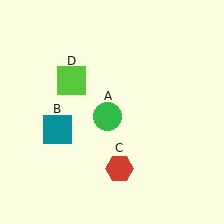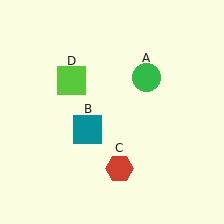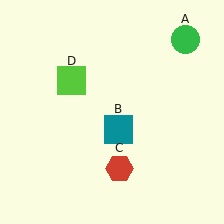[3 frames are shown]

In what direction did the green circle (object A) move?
The green circle (object A) moved up and to the right.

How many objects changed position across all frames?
2 objects changed position: green circle (object A), teal square (object B).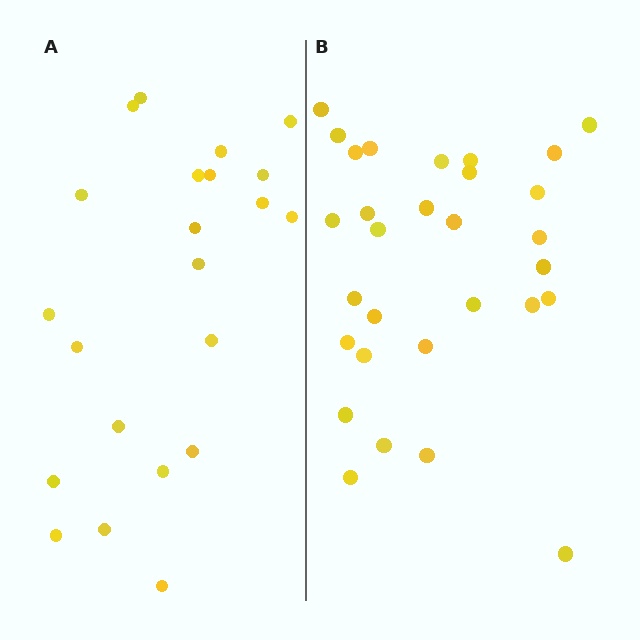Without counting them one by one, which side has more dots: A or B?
Region B (the right region) has more dots.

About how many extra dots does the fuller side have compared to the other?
Region B has roughly 8 or so more dots than region A.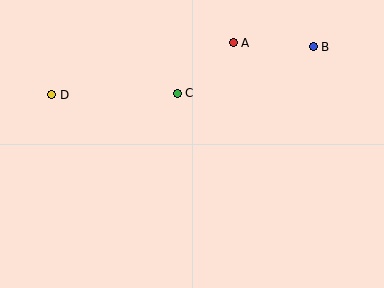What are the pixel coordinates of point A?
Point A is at (233, 43).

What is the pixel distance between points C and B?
The distance between C and B is 143 pixels.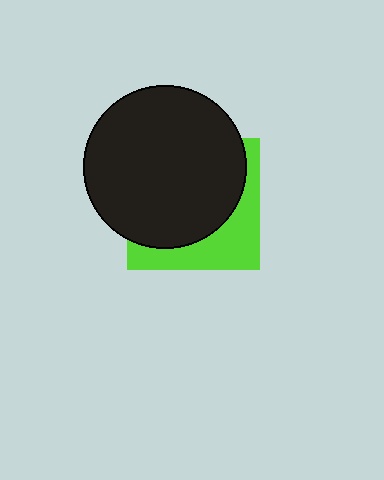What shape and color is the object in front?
The object in front is a black circle.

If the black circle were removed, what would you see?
You would see the complete lime square.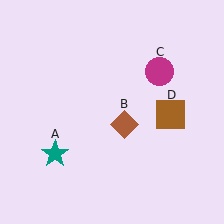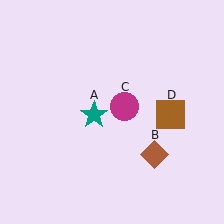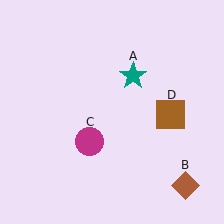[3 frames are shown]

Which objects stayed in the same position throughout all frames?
Brown square (object D) remained stationary.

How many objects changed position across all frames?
3 objects changed position: teal star (object A), brown diamond (object B), magenta circle (object C).